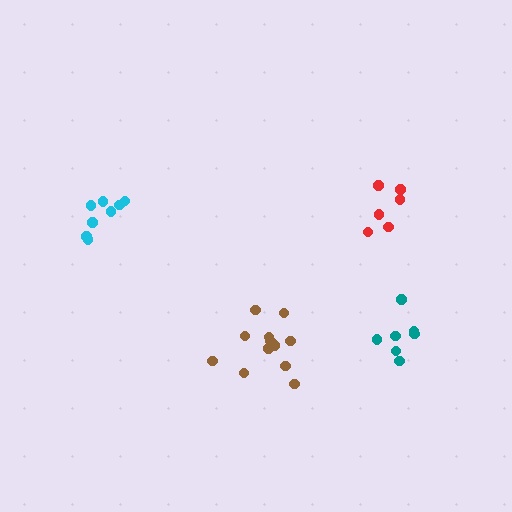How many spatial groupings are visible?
There are 4 spatial groupings.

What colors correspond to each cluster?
The clusters are colored: teal, cyan, red, brown.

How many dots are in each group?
Group 1: 7 dots, Group 2: 8 dots, Group 3: 6 dots, Group 4: 12 dots (33 total).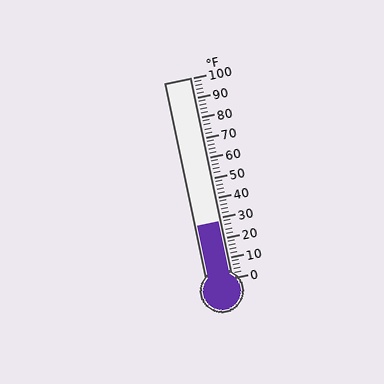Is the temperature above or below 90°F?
The temperature is below 90°F.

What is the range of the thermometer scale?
The thermometer scale ranges from 0°F to 100°F.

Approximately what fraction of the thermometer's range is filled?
The thermometer is filled to approximately 30% of its range.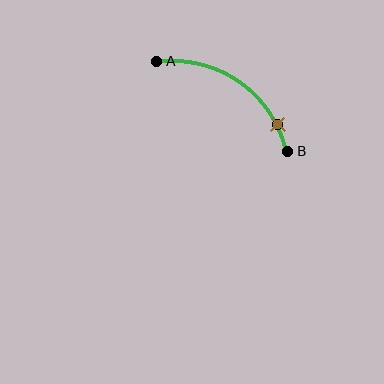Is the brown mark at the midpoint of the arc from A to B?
No. The brown mark lies on the arc but is closer to endpoint B. The arc midpoint would be at the point on the curve equidistant along the arc from both A and B.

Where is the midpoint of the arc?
The arc midpoint is the point on the curve farthest from the straight line joining A and B. It sits above and to the right of that line.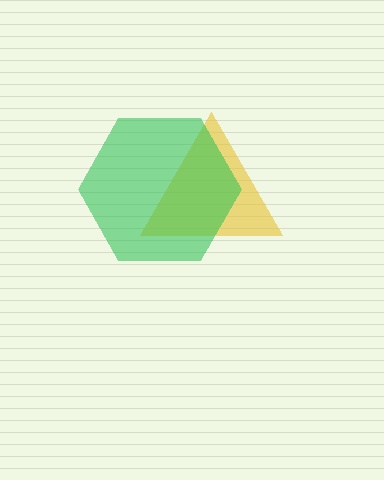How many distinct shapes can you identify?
There are 2 distinct shapes: a yellow triangle, a green hexagon.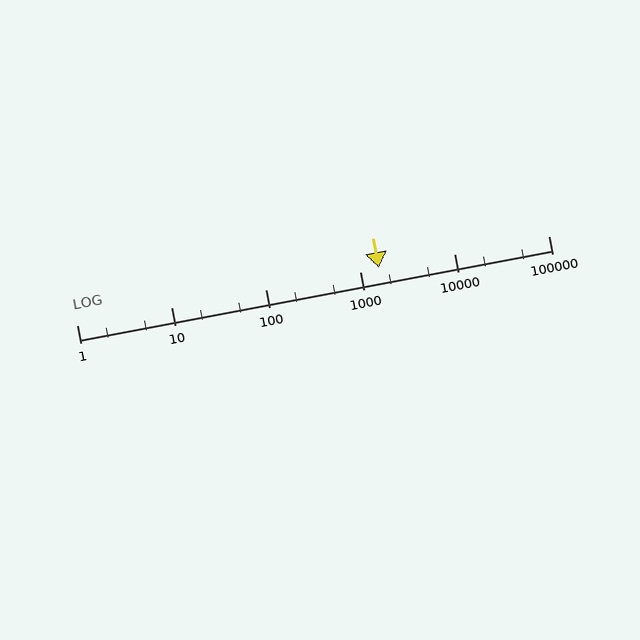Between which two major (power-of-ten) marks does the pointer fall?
The pointer is between 1000 and 10000.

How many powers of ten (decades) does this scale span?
The scale spans 5 decades, from 1 to 100000.